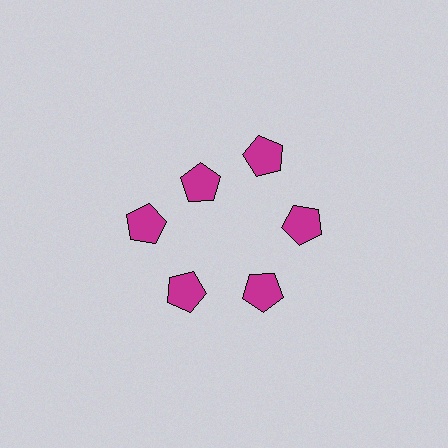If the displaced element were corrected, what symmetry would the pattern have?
It would have 6-fold rotational symmetry — the pattern would map onto itself every 60 degrees.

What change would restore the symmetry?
The symmetry would be restored by moving it outward, back onto the ring so that all 6 pentagons sit at equal angles and equal distance from the center.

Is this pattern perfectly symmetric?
No. The 6 magenta pentagons are arranged in a ring, but one element near the 11 o'clock position is pulled inward toward the center, breaking the 6-fold rotational symmetry.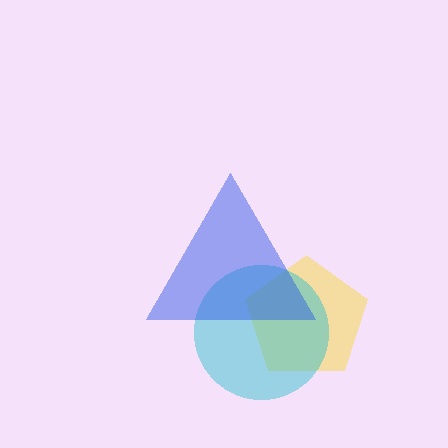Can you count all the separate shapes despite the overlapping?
Yes, there are 3 separate shapes.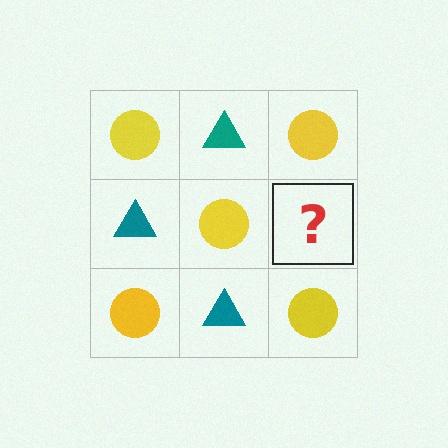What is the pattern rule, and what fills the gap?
The rule is that it alternates yellow circle and teal triangle in a checkerboard pattern. The gap should be filled with a teal triangle.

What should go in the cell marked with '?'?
The missing cell should contain a teal triangle.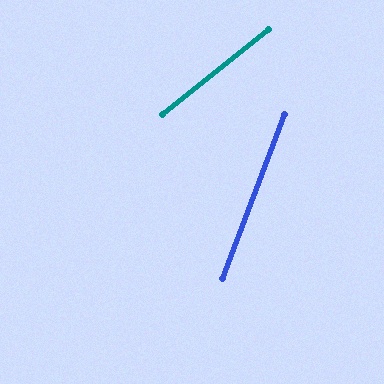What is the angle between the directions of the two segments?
Approximately 30 degrees.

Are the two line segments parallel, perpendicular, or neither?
Neither parallel nor perpendicular — they differ by about 30°.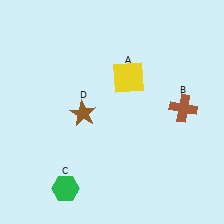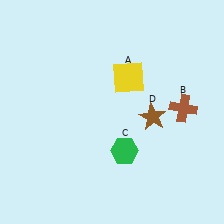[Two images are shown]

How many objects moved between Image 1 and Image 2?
2 objects moved between the two images.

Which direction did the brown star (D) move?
The brown star (D) moved right.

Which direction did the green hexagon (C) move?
The green hexagon (C) moved right.